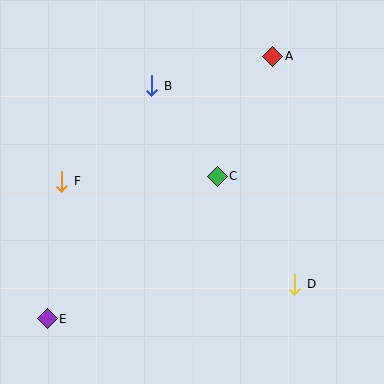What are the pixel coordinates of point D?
Point D is at (295, 284).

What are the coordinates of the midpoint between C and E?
The midpoint between C and E is at (132, 248).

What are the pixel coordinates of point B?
Point B is at (152, 86).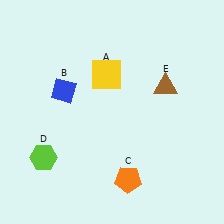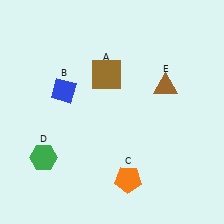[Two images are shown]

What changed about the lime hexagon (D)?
In Image 1, D is lime. In Image 2, it changed to green.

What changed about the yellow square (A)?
In Image 1, A is yellow. In Image 2, it changed to brown.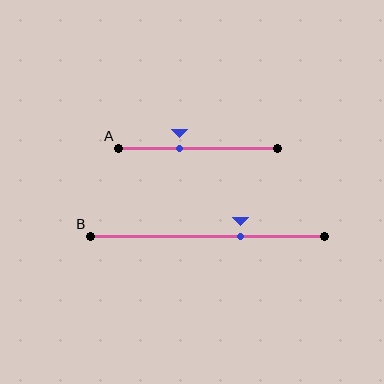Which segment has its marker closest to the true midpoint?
Segment A has its marker closest to the true midpoint.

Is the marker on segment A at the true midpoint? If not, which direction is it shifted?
No, the marker on segment A is shifted to the left by about 12% of the segment length.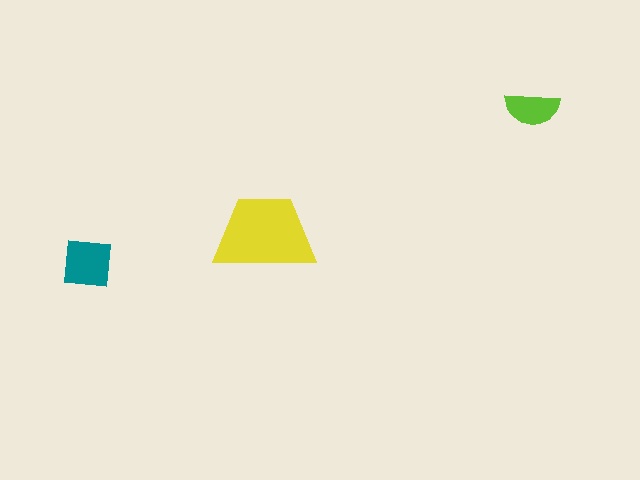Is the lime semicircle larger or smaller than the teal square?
Smaller.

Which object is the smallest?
The lime semicircle.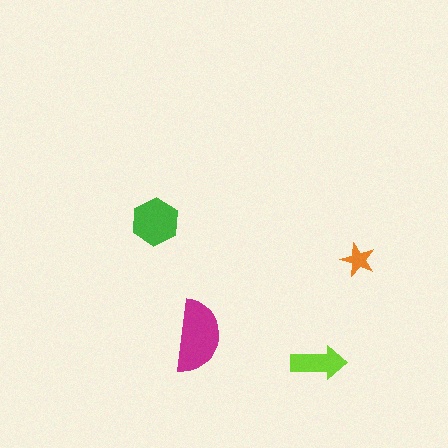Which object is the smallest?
The orange star.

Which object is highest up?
The green hexagon is topmost.